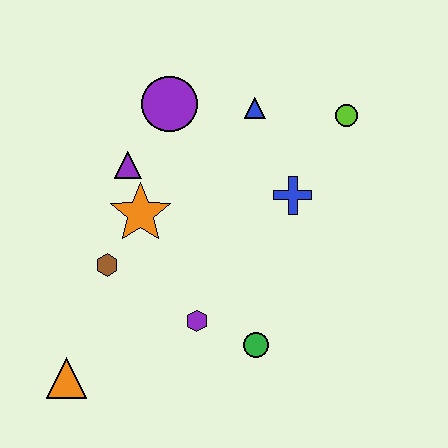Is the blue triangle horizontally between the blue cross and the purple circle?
Yes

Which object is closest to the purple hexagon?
The green circle is closest to the purple hexagon.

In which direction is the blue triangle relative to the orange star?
The blue triangle is to the right of the orange star.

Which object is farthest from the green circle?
The purple circle is farthest from the green circle.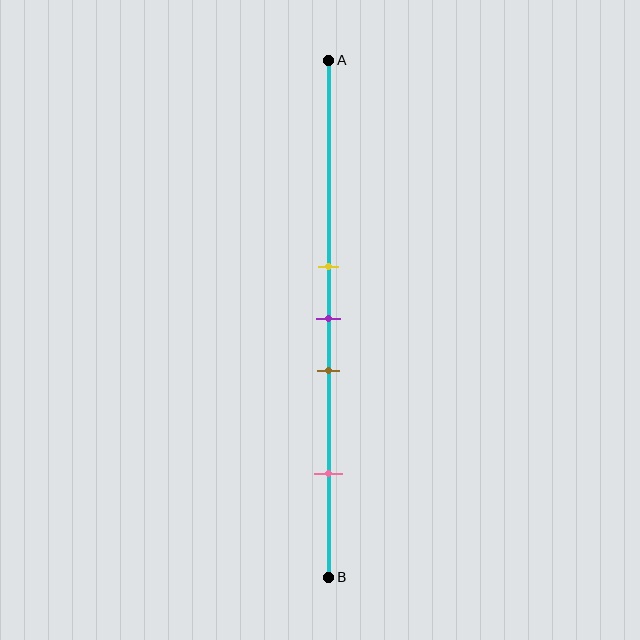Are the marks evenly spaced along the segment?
No, the marks are not evenly spaced.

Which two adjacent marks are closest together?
The yellow and purple marks are the closest adjacent pair.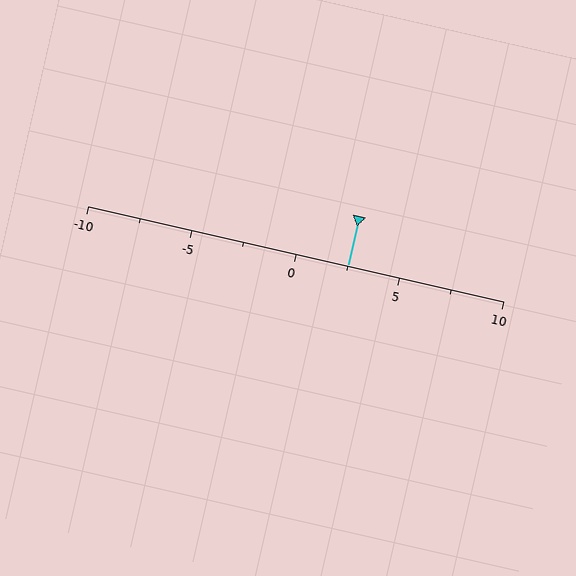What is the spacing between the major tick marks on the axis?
The major ticks are spaced 5 apart.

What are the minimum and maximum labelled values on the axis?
The axis runs from -10 to 10.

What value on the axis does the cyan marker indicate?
The marker indicates approximately 2.5.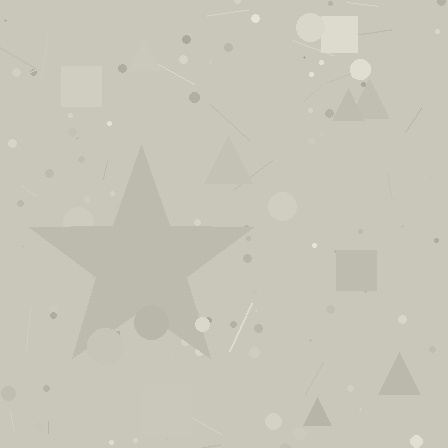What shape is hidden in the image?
A star is hidden in the image.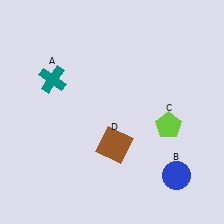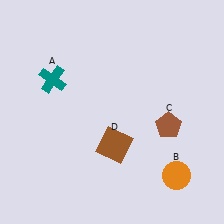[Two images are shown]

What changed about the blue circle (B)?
In Image 1, B is blue. In Image 2, it changed to orange.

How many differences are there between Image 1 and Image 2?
There are 2 differences between the two images.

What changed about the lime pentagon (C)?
In Image 1, C is lime. In Image 2, it changed to brown.